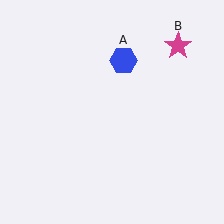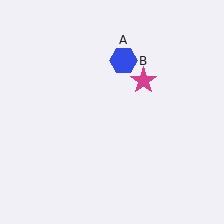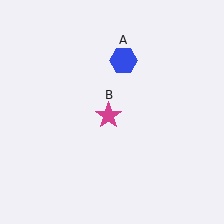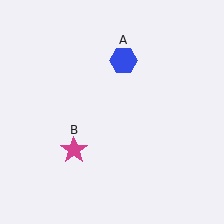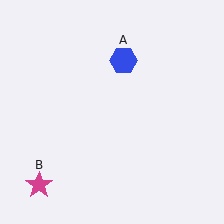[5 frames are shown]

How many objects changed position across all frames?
1 object changed position: magenta star (object B).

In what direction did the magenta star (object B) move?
The magenta star (object B) moved down and to the left.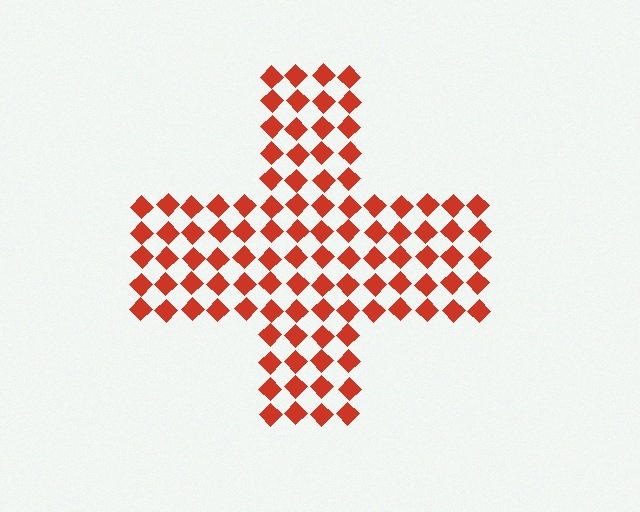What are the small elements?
The small elements are diamonds.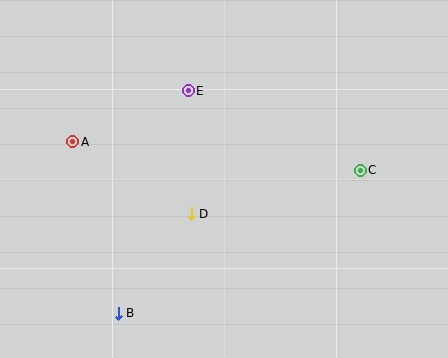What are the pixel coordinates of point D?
Point D is at (191, 214).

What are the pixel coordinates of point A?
Point A is at (73, 142).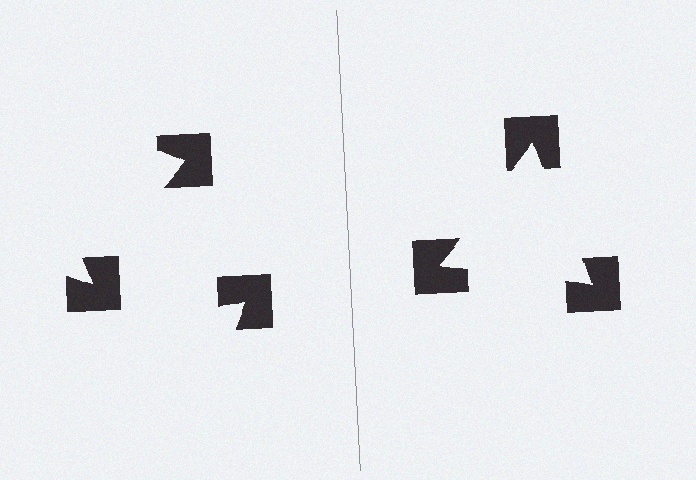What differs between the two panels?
The notched squares are positioned identically on both sides; only the wedge orientations differ. On the right they align to a triangle; on the left they are misaligned.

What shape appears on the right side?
An illusory triangle.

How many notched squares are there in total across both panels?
6 — 3 on each side.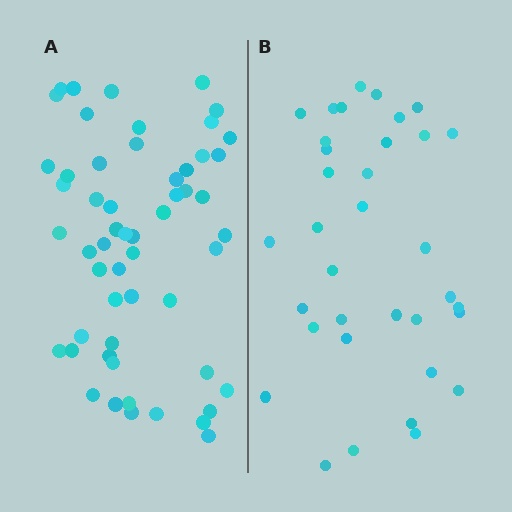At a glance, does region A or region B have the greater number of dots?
Region A (the left region) has more dots.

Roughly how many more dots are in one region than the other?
Region A has approximately 20 more dots than region B.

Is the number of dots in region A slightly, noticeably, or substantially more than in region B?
Region A has substantially more. The ratio is roughly 1.6 to 1.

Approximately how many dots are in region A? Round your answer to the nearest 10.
About 60 dots. (The exact count is 55, which rounds to 60.)